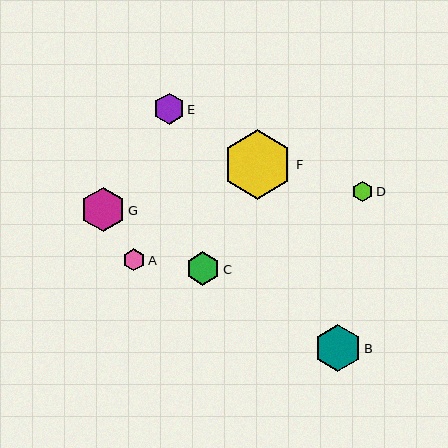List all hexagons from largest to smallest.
From largest to smallest: F, B, G, C, E, A, D.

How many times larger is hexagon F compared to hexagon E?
Hexagon F is approximately 2.3 times the size of hexagon E.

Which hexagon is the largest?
Hexagon F is the largest with a size of approximately 70 pixels.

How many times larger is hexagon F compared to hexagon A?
Hexagon F is approximately 3.1 times the size of hexagon A.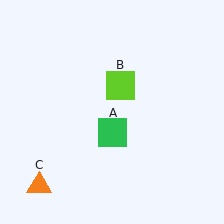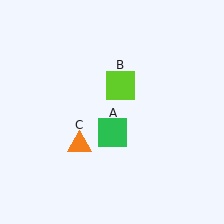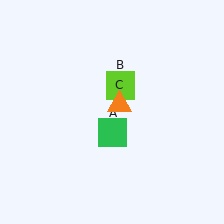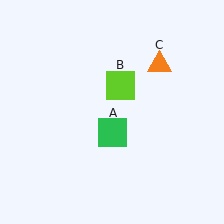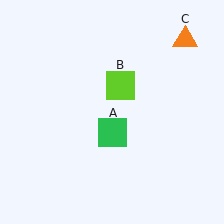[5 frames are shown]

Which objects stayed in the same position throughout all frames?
Green square (object A) and lime square (object B) remained stationary.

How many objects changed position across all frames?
1 object changed position: orange triangle (object C).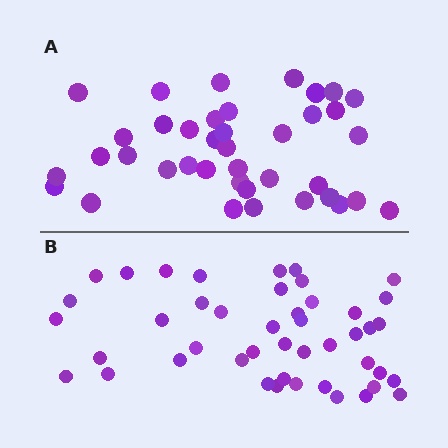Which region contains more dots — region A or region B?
Region B (the bottom region) has more dots.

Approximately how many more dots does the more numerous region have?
Region B has about 6 more dots than region A.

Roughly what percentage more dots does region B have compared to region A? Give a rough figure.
About 15% more.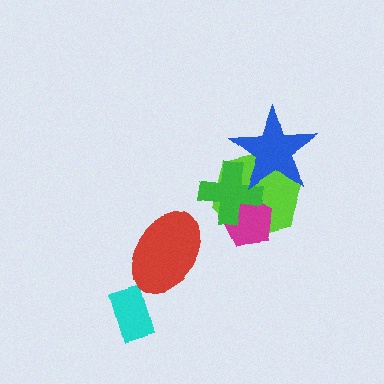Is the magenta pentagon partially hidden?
Yes, it is partially covered by another shape.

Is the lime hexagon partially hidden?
Yes, it is partially covered by another shape.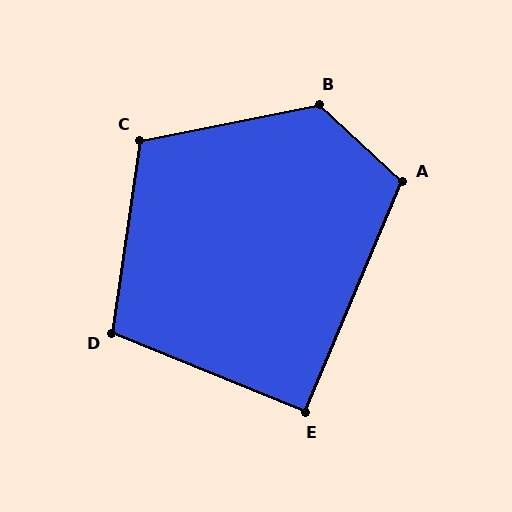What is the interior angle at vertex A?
Approximately 110 degrees (obtuse).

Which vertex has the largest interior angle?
B, at approximately 126 degrees.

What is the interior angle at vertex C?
Approximately 109 degrees (obtuse).